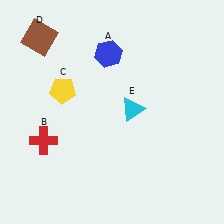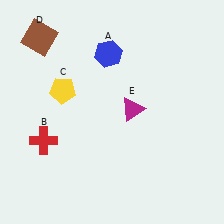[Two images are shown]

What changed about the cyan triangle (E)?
In Image 1, E is cyan. In Image 2, it changed to magenta.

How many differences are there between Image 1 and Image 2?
There is 1 difference between the two images.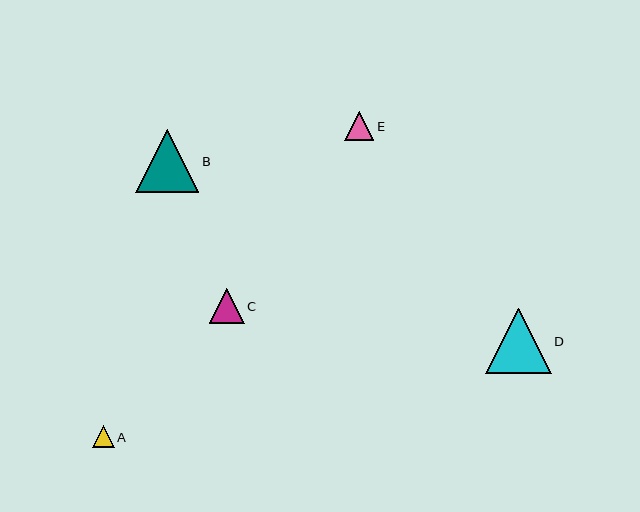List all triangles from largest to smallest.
From largest to smallest: D, B, C, E, A.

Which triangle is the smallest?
Triangle A is the smallest with a size of approximately 22 pixels.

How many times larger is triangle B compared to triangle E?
Triangle B is approximately 2.2 times the size of triangle E.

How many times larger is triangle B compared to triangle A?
Triangle B is approximately 2.9 times the size of triangle A.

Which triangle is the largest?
Triangle D is the largest with a size of approximately 66 pixels.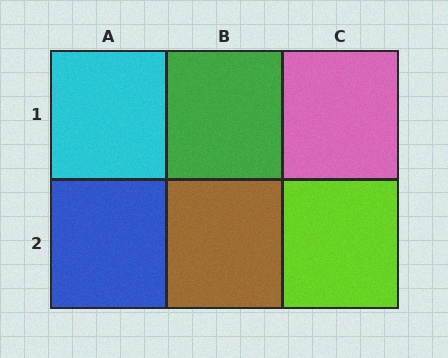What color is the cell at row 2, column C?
Lime.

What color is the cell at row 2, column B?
Brown.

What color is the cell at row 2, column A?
Blue.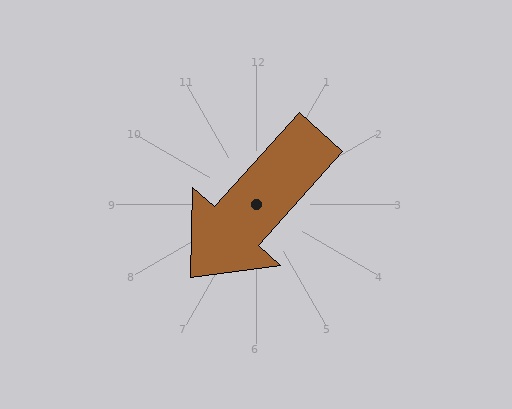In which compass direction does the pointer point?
Southwest.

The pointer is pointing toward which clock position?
Roughly 7 o'clock.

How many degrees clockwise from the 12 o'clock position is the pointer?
Approximately 222 degrees.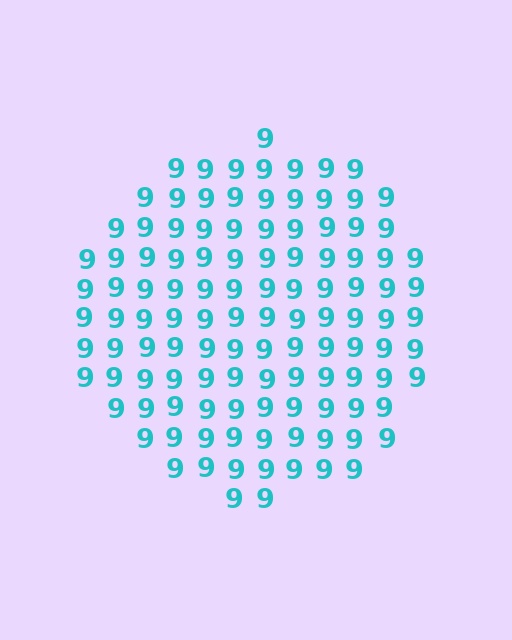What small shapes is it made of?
It is made of small digit 9's.